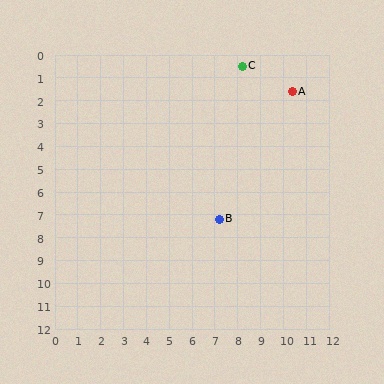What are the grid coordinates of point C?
Point C is at approximately (8.2, 0.5).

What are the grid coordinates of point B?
Point B is at approximately (7.2, 7.2).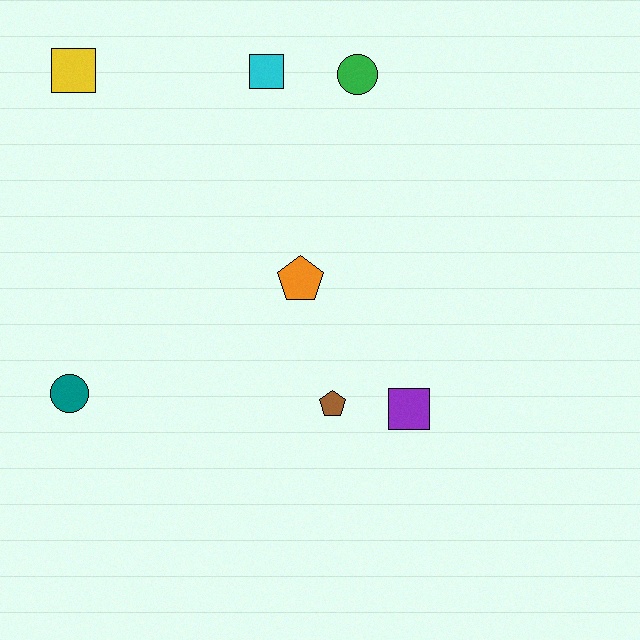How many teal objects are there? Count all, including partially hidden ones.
There is 1 teal object.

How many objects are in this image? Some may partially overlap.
There are 7 objects.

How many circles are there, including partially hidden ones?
There are 2 circles.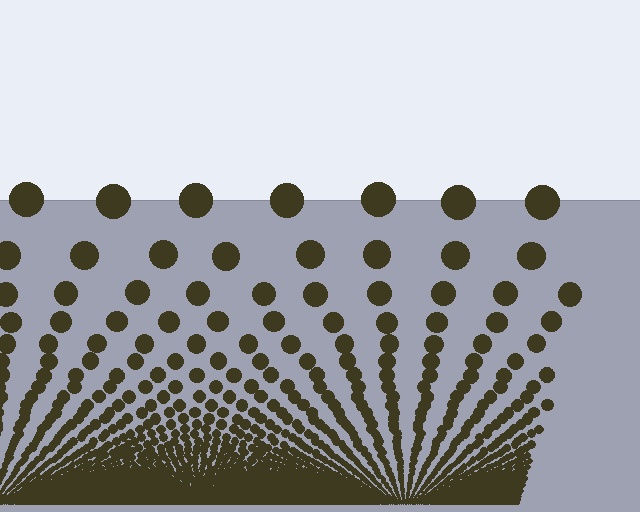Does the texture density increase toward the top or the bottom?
Density increases toward the bottom.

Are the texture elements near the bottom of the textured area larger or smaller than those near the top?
Smaller. The gradient is inverted — elements near the bottom are smaller and denser.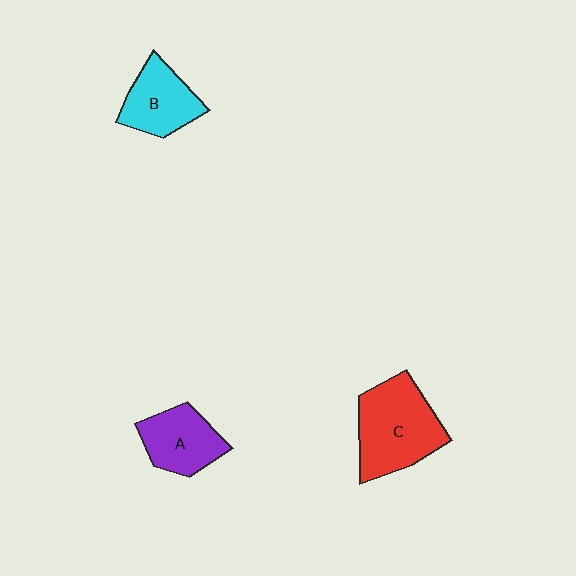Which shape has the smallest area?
Shape B (cyan).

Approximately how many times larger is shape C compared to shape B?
Approximately 1.5 times.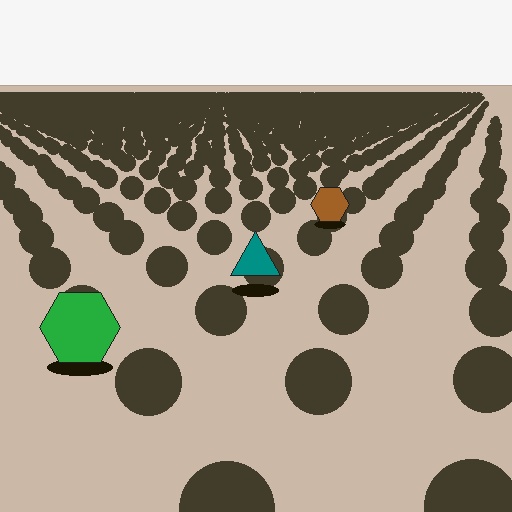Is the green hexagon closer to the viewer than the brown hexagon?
Yes. The green hexagon is closer — you can tell from the texture gradient: the ground texture is coarser near it.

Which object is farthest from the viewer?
The brown hexagon is farthest from the viewer. It appears smaller and the ground texture around it is denser.